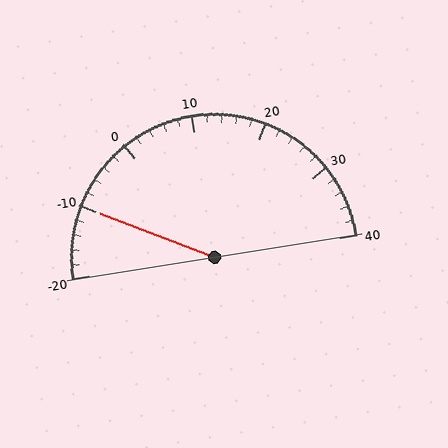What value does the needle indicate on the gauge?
The needle indicates approximately -10.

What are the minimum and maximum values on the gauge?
The gauge ranges from -20 to 40.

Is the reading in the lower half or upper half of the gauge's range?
The reading is in the lower half of the range (-20 to 40).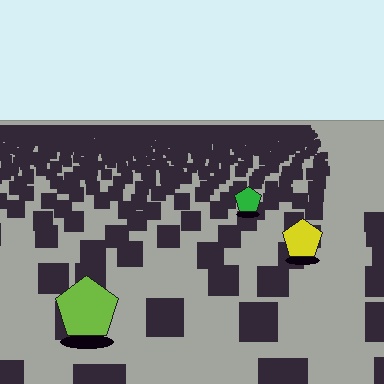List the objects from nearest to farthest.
From nearest to farthest: the lime pentagon, the yellow pentagon, the green pentagon.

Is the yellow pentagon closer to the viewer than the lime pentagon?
No. The lime pentagon is closer — you can tell from the texture gradient: the ground texture is coarser near it.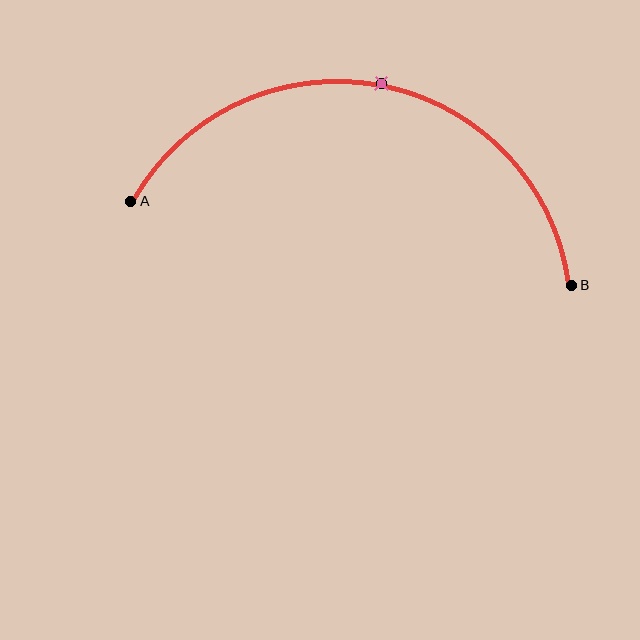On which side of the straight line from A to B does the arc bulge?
The arc bulges above the straight line connecting A and B.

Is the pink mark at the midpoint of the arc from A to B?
Yes. The pink mark lies on the arc at equal arc-length from both A and B — it is the arc midpoint.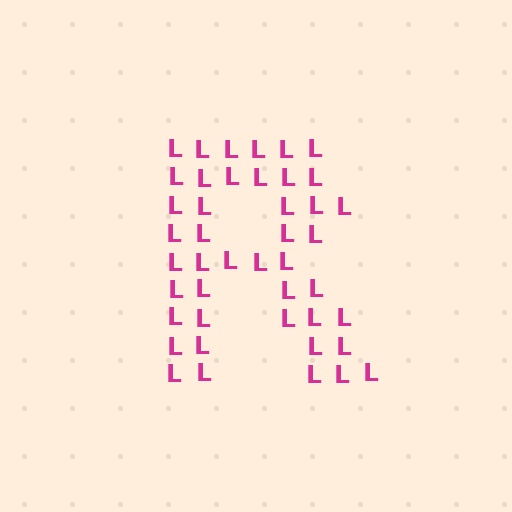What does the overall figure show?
The overall figure shows the letter R.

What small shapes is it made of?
It is made of small letter L's.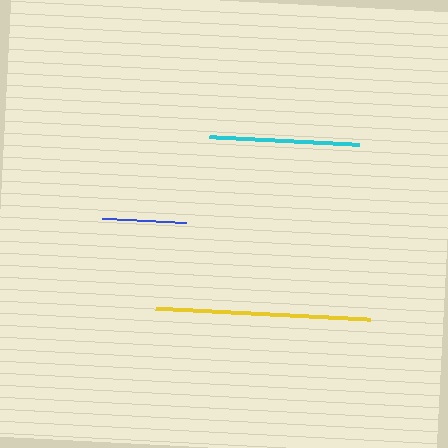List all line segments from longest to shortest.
From longest to shortest: yellow, cyan, blue.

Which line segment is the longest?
The yellow line is the longest at approximately 215 pixels.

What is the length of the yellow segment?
The yellow segment is approximately 215 pixels long.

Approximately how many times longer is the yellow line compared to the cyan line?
The yellow line is approximately 1.4 times the length of the cyan line.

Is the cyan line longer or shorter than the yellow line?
The yellow line is longer than the cyan line.